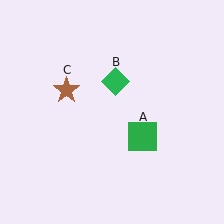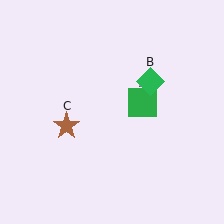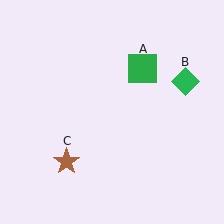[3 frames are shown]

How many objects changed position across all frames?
3 objects changed position: green square (object A), green diamond (object B), brown star (object C).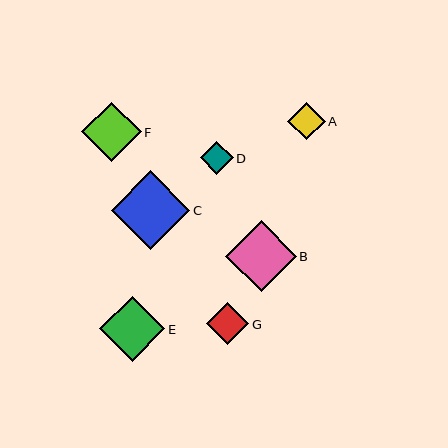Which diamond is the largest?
Diamond C is the largest with a size of approximately 79 pixels.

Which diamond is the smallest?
Diamond D is the smallest with a size of approximately 33 pixels.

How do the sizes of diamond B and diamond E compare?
Diamond B and diamond E are approximately the same size.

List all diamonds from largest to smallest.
From largest to smallest: C, B, E, F, G, A, D.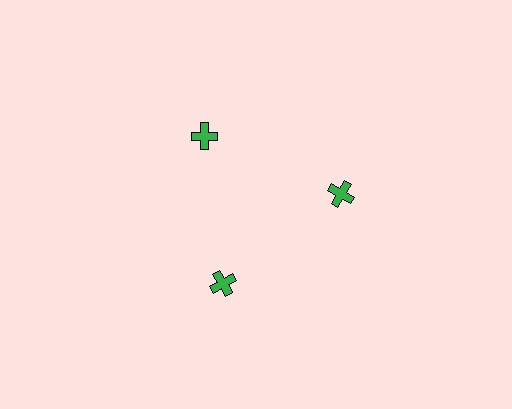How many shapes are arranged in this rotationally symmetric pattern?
There are 3 shapes, arranged in 3 groups of 1.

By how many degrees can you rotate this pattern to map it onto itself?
The pattern maps onto itself every 120 degrees of rotation.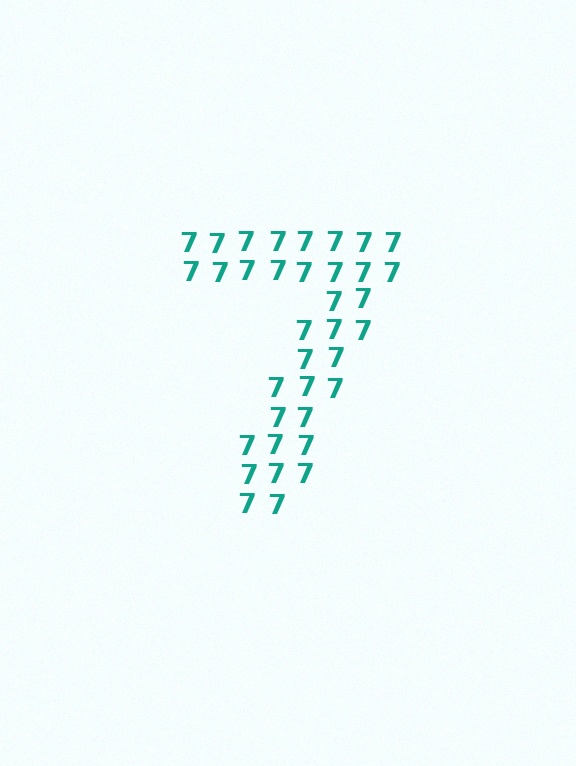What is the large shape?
The large shape is the digit 7.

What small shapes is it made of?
It is made of small digit 7's.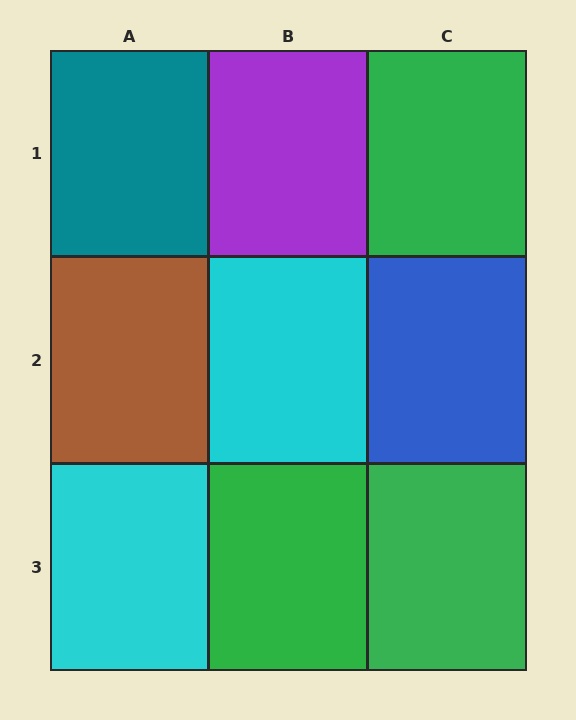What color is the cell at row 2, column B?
Cyan.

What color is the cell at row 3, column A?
Cyan.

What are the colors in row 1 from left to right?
Teal, purple, green.